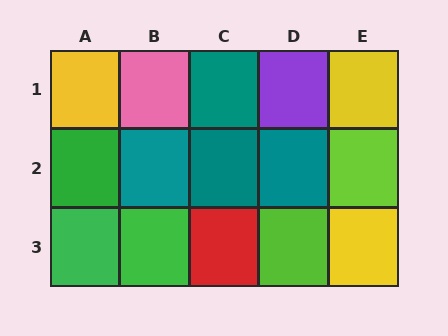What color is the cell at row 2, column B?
Teal.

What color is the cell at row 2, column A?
Green.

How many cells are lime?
2 cells are lime.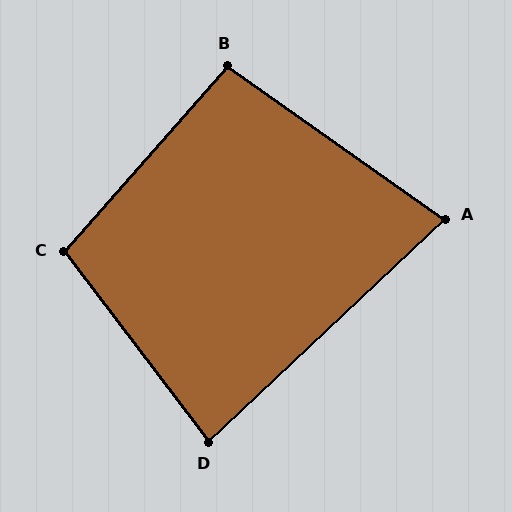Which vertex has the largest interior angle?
C, at approximately 101 degrees.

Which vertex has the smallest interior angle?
A, at approximately 79 degrees.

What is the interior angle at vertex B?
Approximately 96 degrees (obtuse).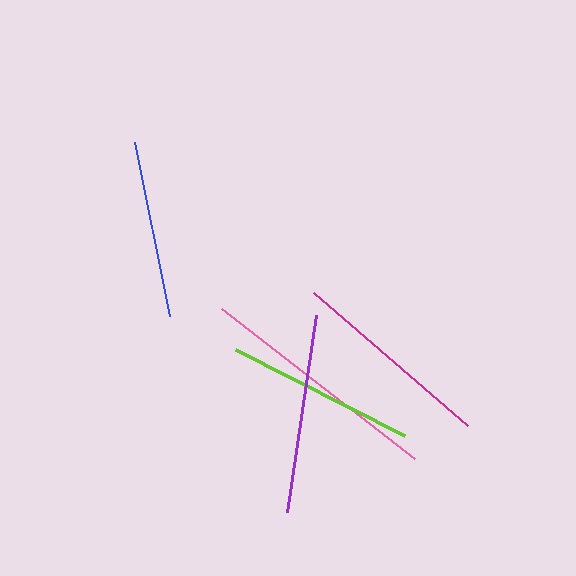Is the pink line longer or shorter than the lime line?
The pink line is longer than the lime line.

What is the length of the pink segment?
The pink segment is approximately 245 pixels long.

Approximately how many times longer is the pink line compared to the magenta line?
The pink line is approximately 1.2 times the length of the magenta line.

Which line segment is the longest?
The pink line is the longest at approximately 245 pixels.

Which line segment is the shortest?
The blue line is the shortest at approximately 178 pixels.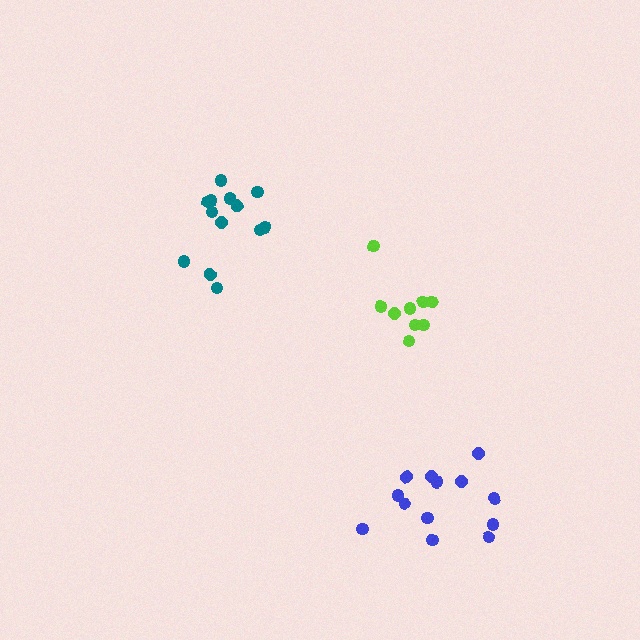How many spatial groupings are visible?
There are 3 spatial groupings.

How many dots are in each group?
Group 1: 13 dots, Group 2: 13 dots, Group 3: 9 dots (35 total).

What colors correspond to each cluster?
The clusters are colored: teal, blue, lime.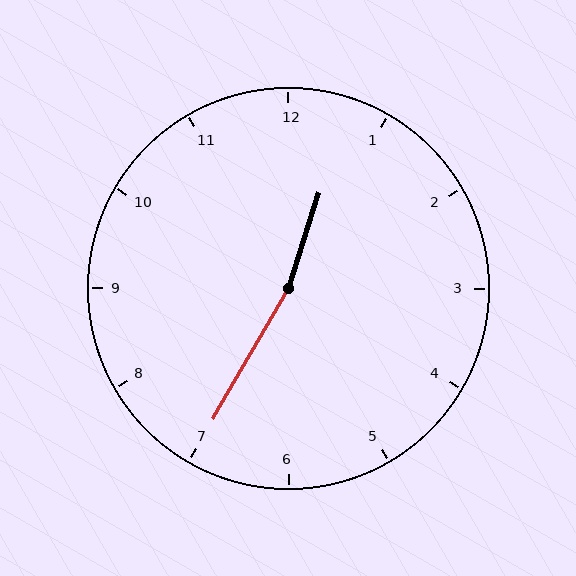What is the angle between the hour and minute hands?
Approximately 168 degrees.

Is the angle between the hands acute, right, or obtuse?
It is obtuse.